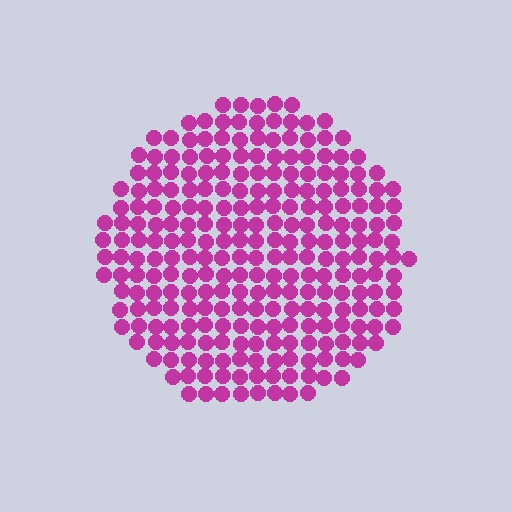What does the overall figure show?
The overall figure shows a circle.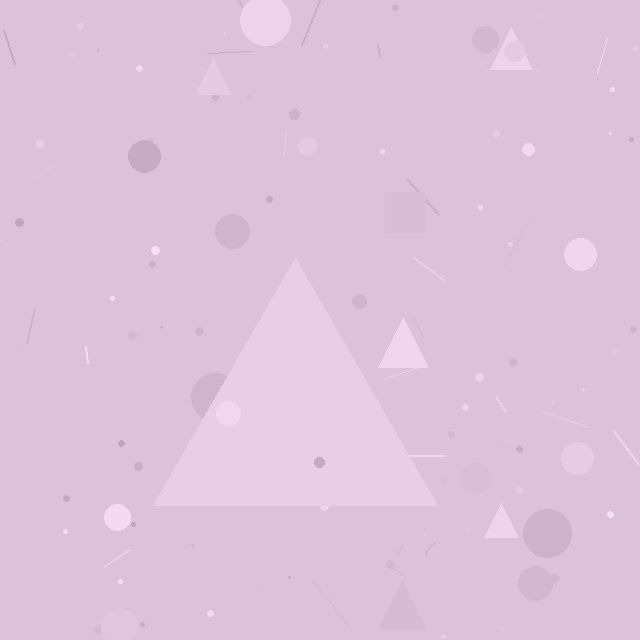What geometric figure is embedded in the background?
A triangle is embedded in the background.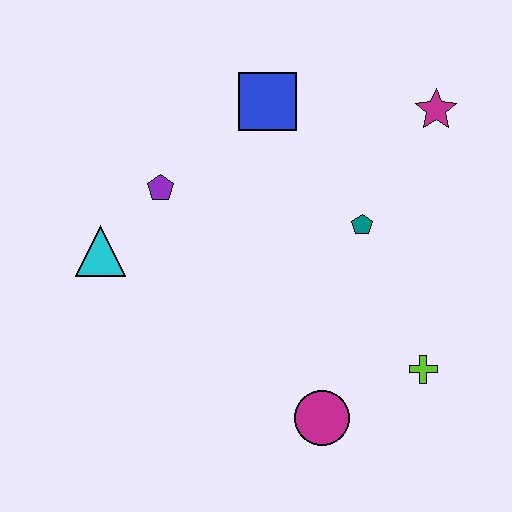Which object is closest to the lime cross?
The magenta circle is closest to the lime cross.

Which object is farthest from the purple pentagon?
The lime cross is farthest from the purple pentagon.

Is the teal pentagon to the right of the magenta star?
No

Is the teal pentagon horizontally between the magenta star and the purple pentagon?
Yes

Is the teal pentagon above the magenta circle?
Yes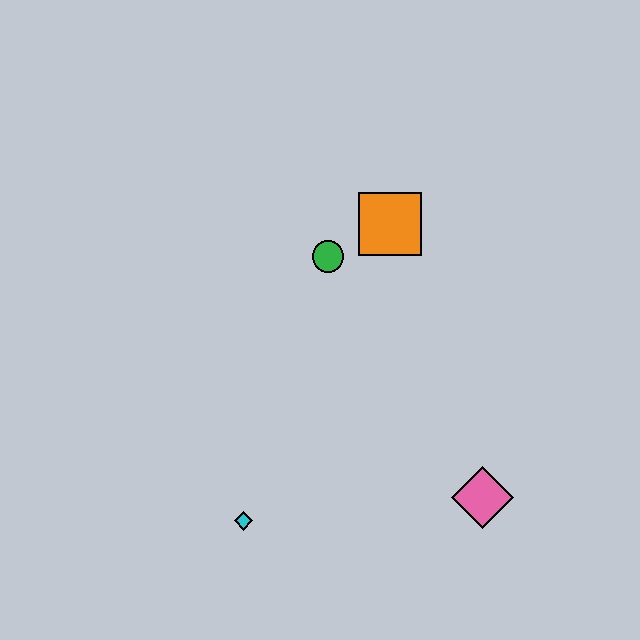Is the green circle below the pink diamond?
No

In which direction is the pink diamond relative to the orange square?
The pink diamond is below the orange square.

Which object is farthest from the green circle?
The pink diamond is farthest from the green circle.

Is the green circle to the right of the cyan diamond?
Yes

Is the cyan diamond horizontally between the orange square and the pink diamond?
No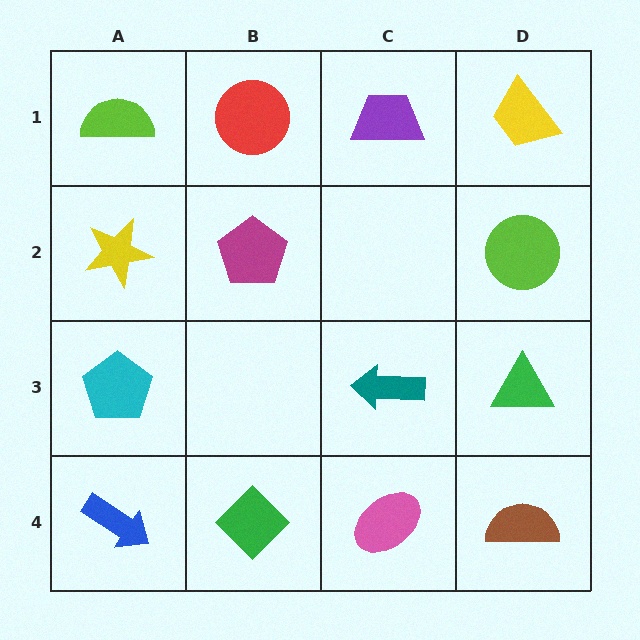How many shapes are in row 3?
3 shapes.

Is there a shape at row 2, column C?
No, that cell is empty.